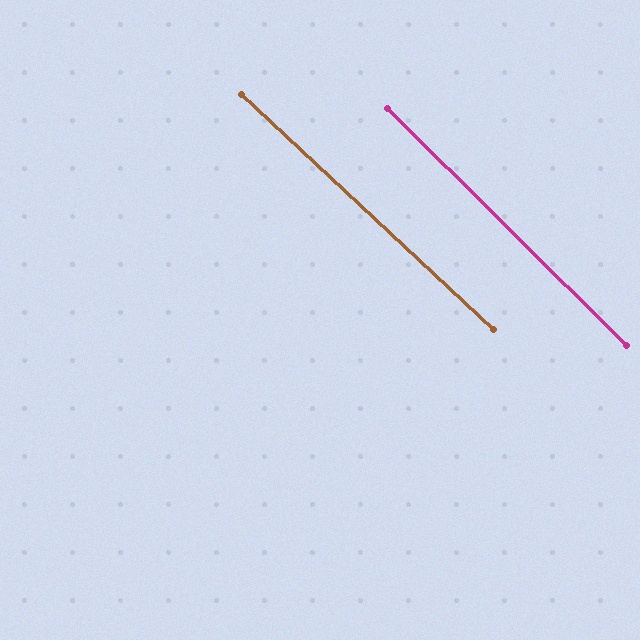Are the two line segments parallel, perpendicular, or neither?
Parallel — their directions differ by only 1.7°.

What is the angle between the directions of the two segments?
Approximately 2 degrees.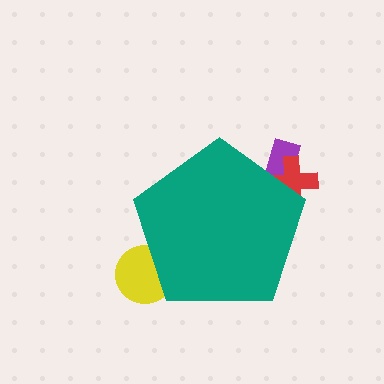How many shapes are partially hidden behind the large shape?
3 shapes are partially hidden.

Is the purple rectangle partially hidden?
Yes, the purple rectangle is partially hidden behind the teal pentagon.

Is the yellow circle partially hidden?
Yes, the yellow circle is partially hidden behind the teal pentagon.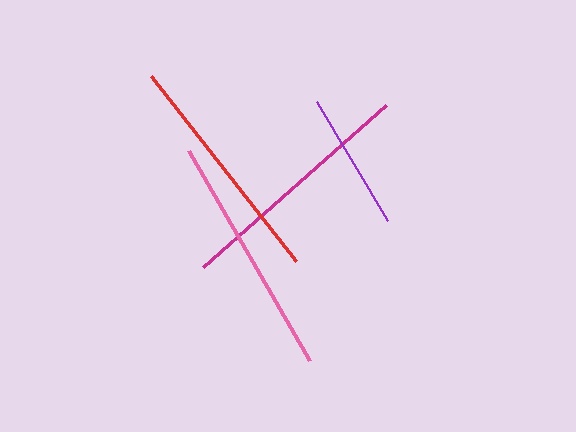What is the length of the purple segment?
The purple segment is approximately 139 pixels long.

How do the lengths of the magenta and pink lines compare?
The magenta and pink lines are approximately the same length.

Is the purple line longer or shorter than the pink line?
The pink line is longer than the purple line.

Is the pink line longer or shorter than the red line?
The pink line is longer than the red line.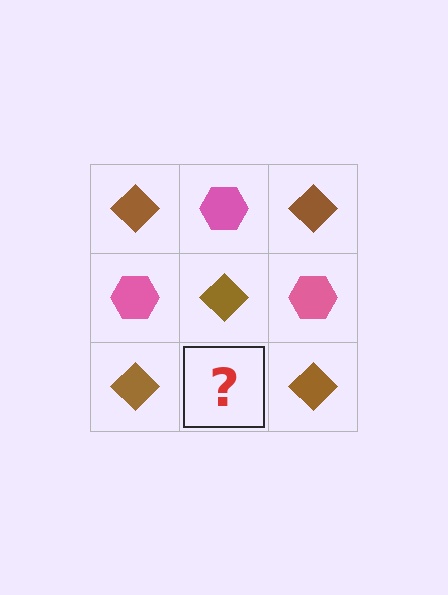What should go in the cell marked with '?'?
The missing cell should contain a pink hexagon.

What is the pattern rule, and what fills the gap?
The rule is that it alternates brown diamond and pink hexagon in a checkerboard pattern. The gap should be filled with a pink hexagon.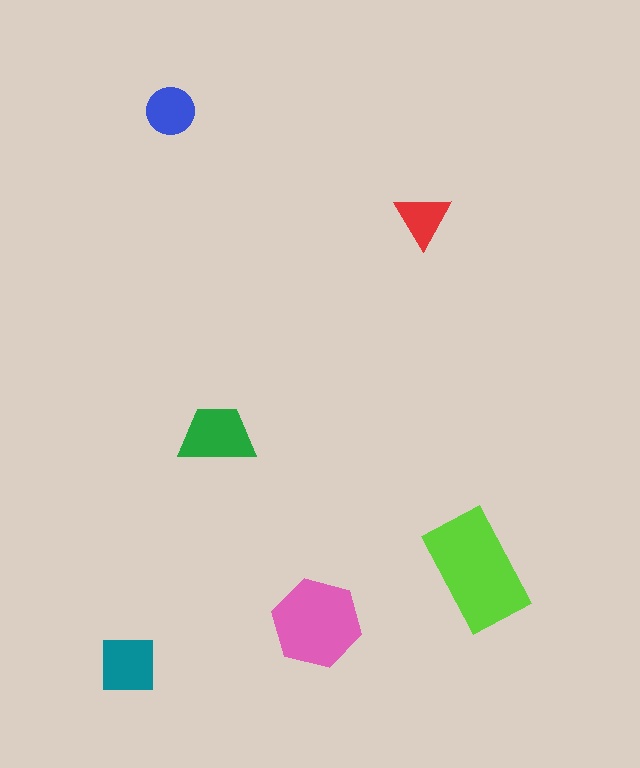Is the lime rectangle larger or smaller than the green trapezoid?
Larger.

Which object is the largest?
The lime rectangle.